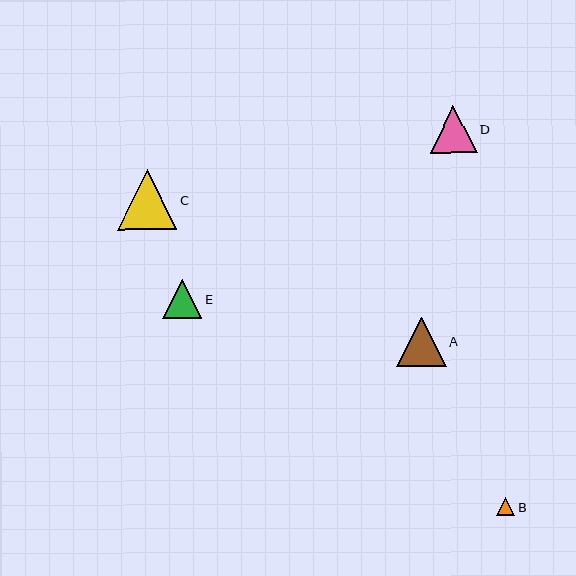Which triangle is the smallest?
Triangle B is the smallest with a size of approximately 18 pixels.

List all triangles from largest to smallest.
From largest to smallest: C, A, D, E, B.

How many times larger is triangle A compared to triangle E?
Triangle A is approximately 1.3 times the size of triangle E.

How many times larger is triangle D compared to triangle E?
Triangle D is approximately 1.2 times the size of triangle E.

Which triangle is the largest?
Triangle C is the largest with a size of approximately 60 pixels.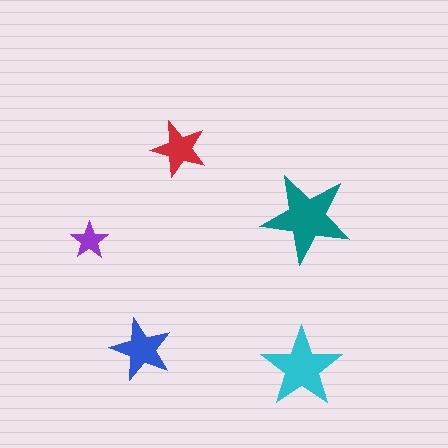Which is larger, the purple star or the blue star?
The blue one.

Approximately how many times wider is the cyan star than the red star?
About 1.5 times wider.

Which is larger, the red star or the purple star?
The red one.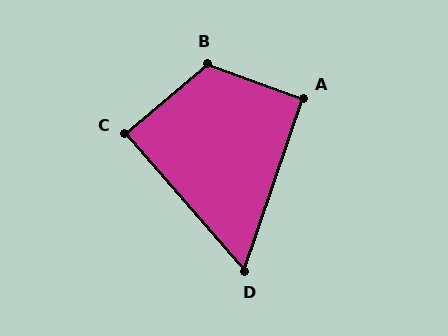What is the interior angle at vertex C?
Approximately 89 degrees (approximately right).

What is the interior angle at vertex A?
Approximately 91 degrees (approximately right).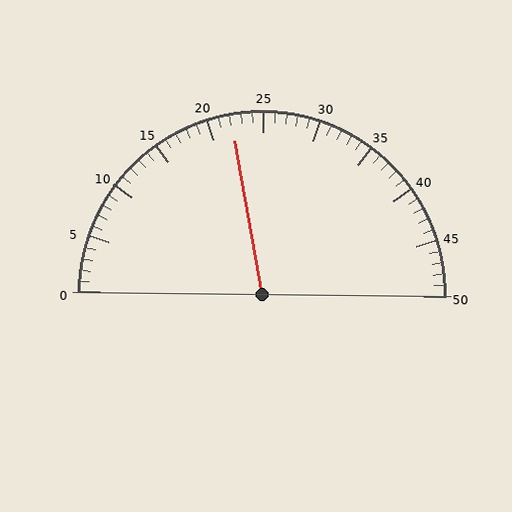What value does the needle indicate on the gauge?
The needle indicates approximately 22.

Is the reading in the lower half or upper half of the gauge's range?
The reading is in the lower half of the range (0 to 50).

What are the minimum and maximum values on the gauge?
The gauge ranges from 0 to 50.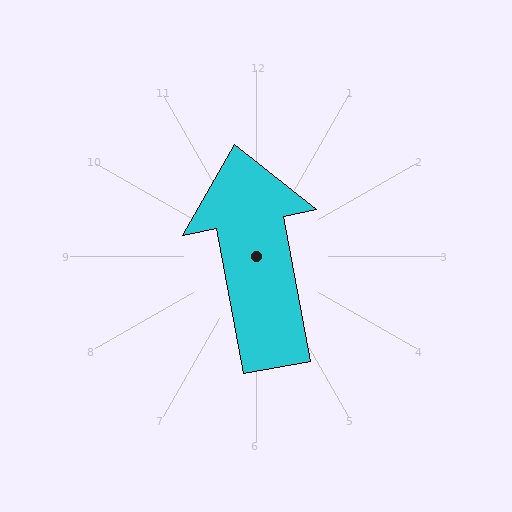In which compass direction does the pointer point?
North.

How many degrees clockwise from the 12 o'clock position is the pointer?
Approximately 349 degrees.